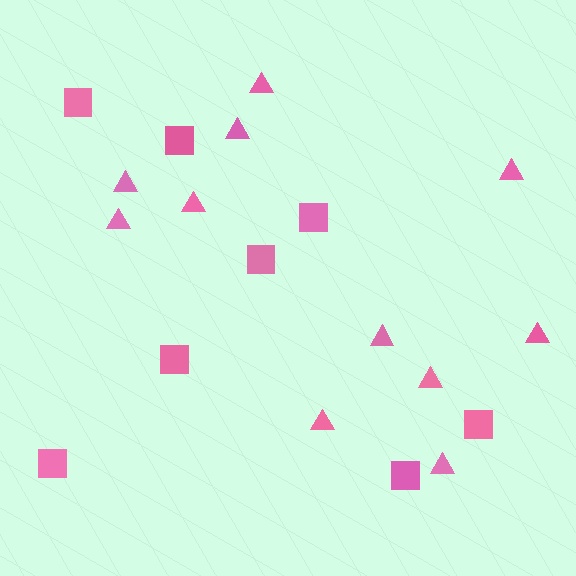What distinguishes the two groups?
There are 2 groups: one group of squares (8) and one group of triangles (11).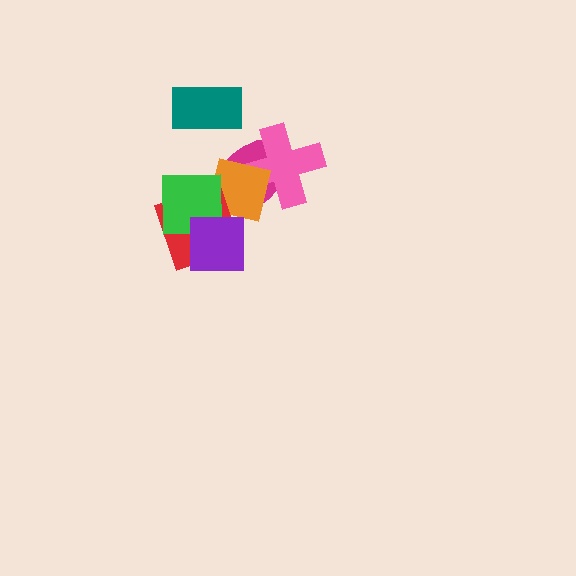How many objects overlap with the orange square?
4 objects overlap with the orange square.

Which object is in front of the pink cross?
The orange square is in front of the pink cross.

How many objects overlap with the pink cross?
2 objects overlap with the pink cross.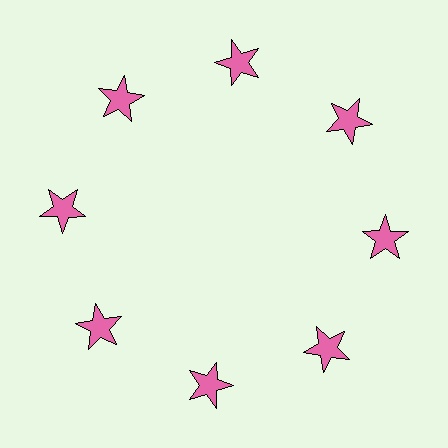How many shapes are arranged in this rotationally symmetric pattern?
There are 8 shapes, arranged in 8 groups of 1.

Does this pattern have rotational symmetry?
Yes, this pattern has 8-fold rotational symmetry. It looks the same after rotating 45 degrees around the center.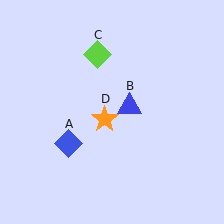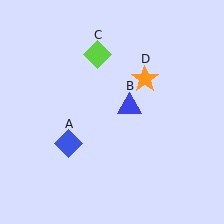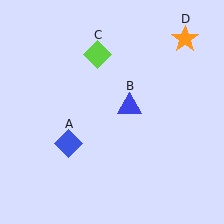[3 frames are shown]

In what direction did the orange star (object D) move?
The orange star (object D) moved up and to the right.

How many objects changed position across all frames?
1 object changed position: orange star (object D).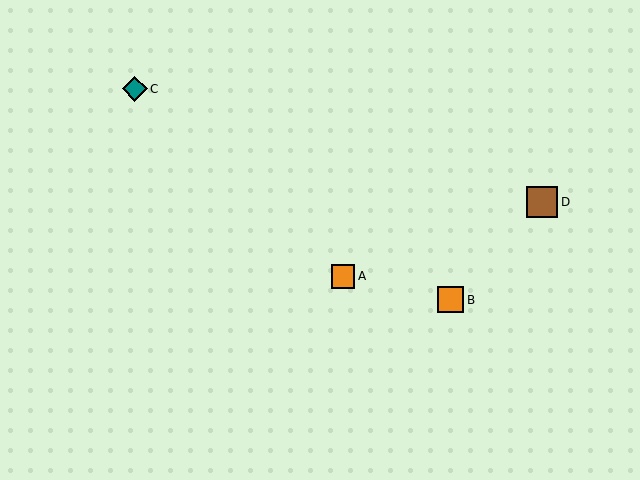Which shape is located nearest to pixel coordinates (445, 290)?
The orange square (labeled B) at (450, 300) is nearest to that location.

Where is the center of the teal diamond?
The center of the teal diamond is at (135, 89).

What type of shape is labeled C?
Shape C is a teal diamond.